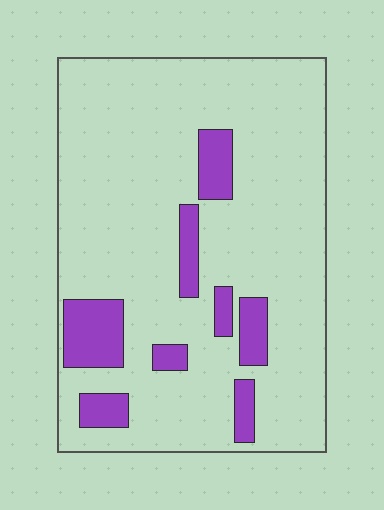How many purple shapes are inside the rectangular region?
8.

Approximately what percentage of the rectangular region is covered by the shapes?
Approximately 15%.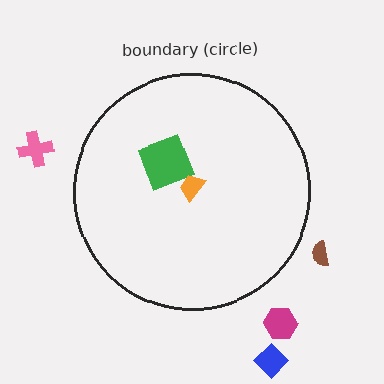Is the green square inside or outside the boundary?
Inside.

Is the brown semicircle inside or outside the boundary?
Outside.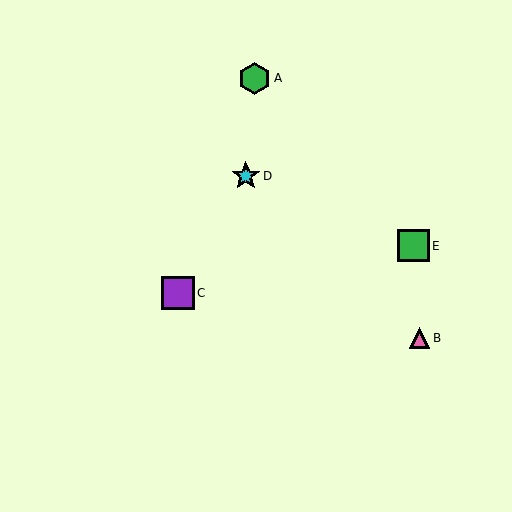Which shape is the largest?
The purple square (labeled C) is the largest.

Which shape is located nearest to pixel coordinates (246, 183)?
The cyan star (labeled D) at (246, 176) is nearest to that location.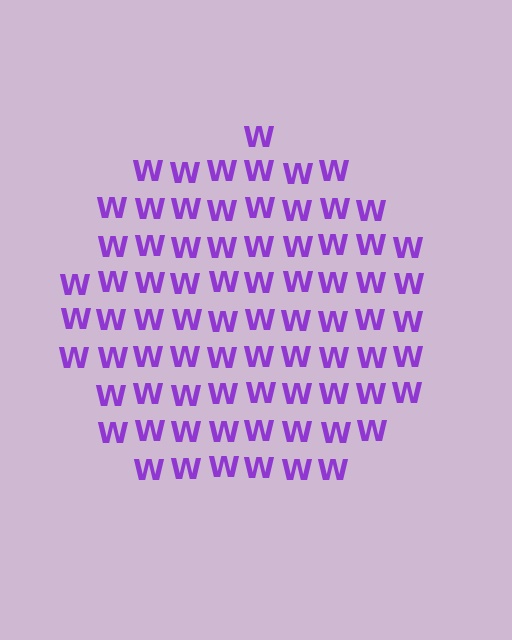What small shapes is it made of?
It is made of small letter W's.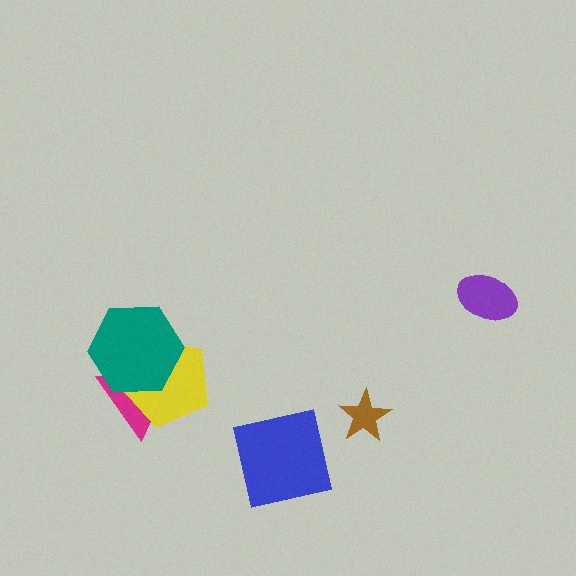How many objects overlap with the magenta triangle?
2 objects overlap with the magenta triangle.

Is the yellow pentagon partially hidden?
Yes, it is partially covered by another shape.